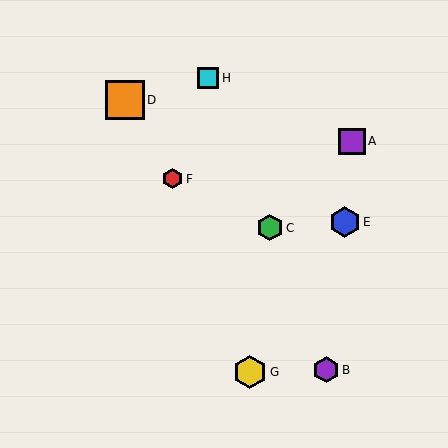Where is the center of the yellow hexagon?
The center of the yellow hexagon is at (250, 372).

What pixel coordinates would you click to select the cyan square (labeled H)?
Click at (208, 78) to select the cyan square H.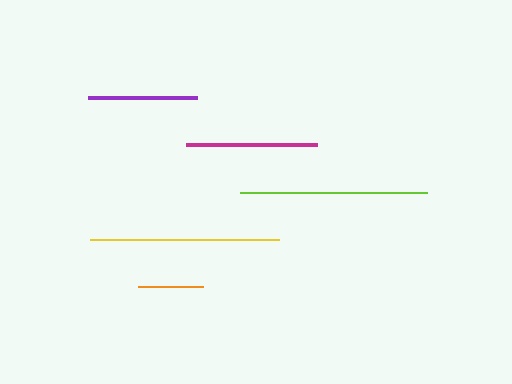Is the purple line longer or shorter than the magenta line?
The magenta line is longer than the purple line.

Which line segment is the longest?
The yellow line is the longest at approximately 189 pixels.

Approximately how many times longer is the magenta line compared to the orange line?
The magenta line is approximately 2.0 times the length of the orange line.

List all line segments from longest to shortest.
From longest to shortest: yellow, lime, magenta, purple, orange.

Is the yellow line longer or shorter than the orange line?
The yellow line is longer than the orange line.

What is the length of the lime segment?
The lime segment is approximately 188 pixels long.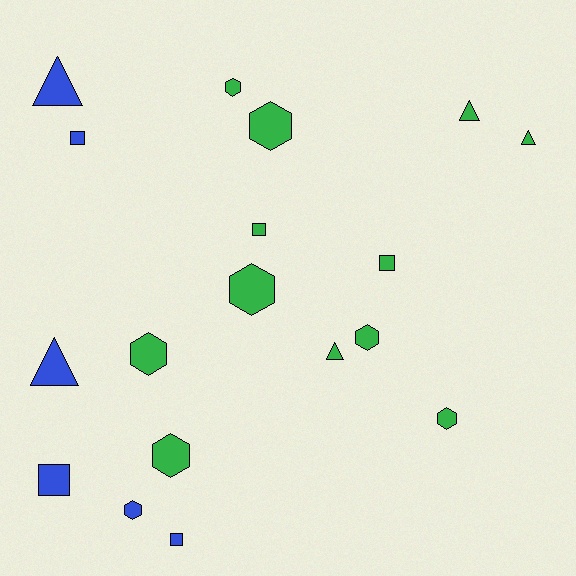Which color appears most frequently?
Green, with 12 objects.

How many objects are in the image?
There are 18 objects.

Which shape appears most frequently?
Hexagon, with 8 objects.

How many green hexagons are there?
There are 7 green hexagons.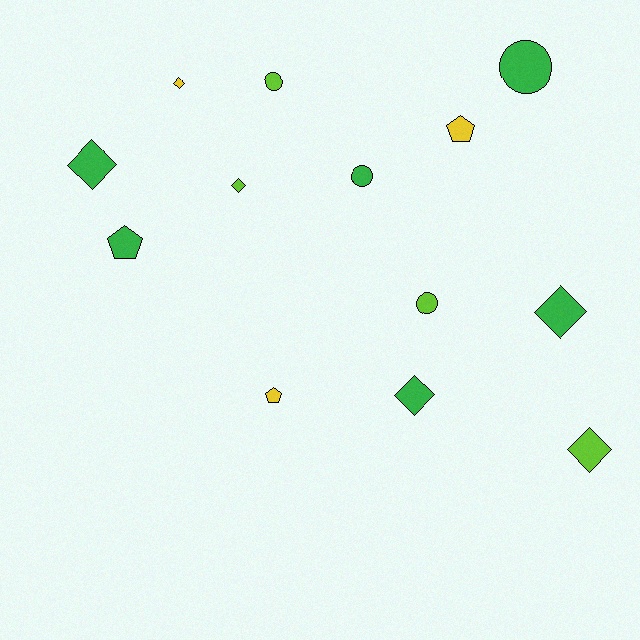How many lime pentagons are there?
There are no lime pentagons.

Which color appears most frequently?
Green, with 6 objects.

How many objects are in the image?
There are 13 objects.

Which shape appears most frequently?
Diamond, with 6 objects.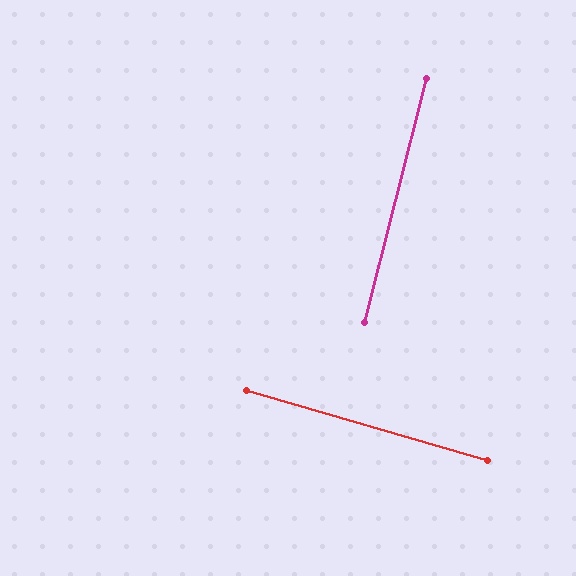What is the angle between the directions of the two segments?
Approximately 88 degrees.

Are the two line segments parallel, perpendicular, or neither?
Perpendicular — they meet at approximately 88°.